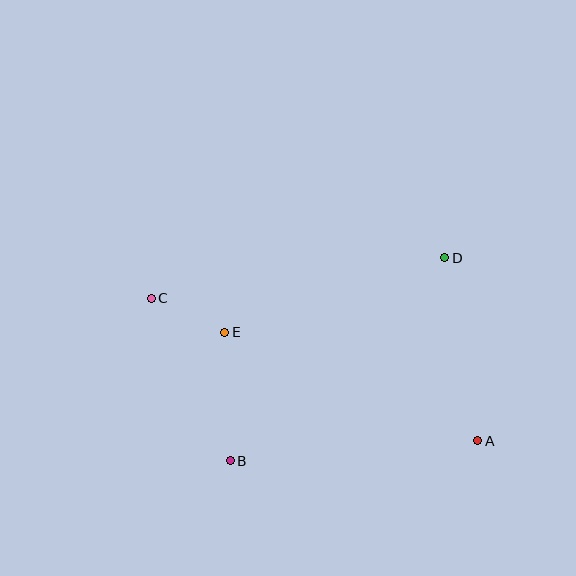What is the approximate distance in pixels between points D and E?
The distance between D and E is approximately 233 pixels.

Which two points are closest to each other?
Points C and E are closest to each other.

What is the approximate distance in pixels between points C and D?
The distance between C and D is approximately 296 pixels.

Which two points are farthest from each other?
Points A and C are farthest from each other.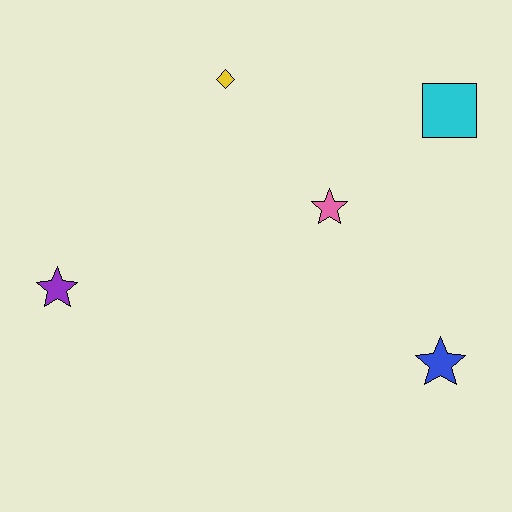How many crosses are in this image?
There are no crosses.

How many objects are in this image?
There are 5 objects.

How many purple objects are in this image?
There is 1 purple object.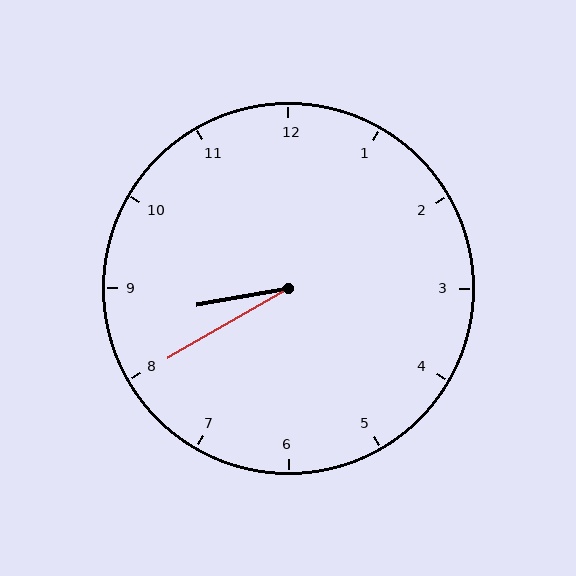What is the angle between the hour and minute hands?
Approximately 20 degrees.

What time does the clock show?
8:40.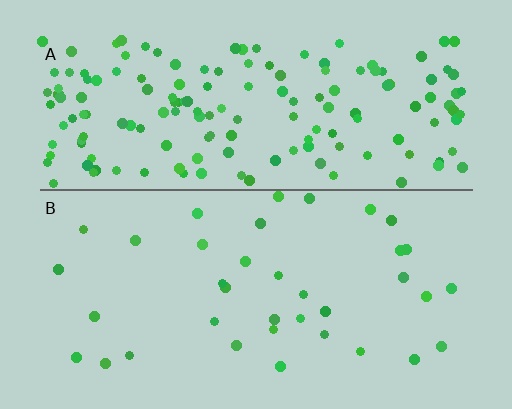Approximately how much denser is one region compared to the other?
Approximately 4.4× — region A over region B.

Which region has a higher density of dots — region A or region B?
A (the top).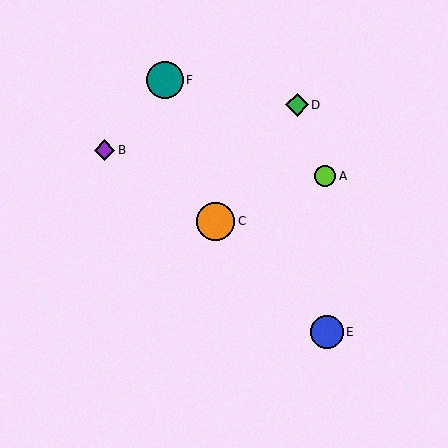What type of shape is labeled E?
Shape E is a blue circle.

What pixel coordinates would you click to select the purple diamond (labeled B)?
Click at (105, 150) to select the purple diamond B.